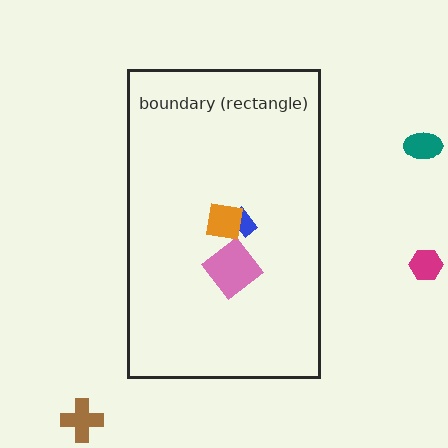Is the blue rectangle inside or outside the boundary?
Inside.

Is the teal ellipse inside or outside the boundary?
Outside.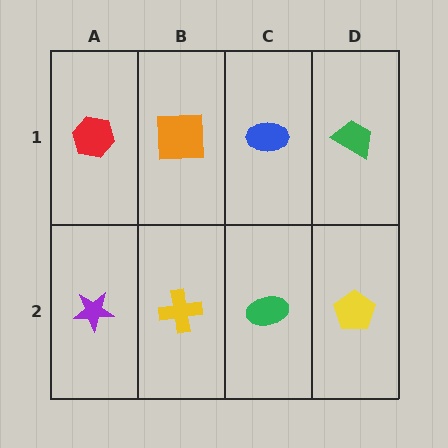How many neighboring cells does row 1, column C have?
3.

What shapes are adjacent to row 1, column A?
A purple star (row 2, column A), an orange square (row 1, column B).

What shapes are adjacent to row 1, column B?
A yellow cross (row 2, column B), a red hexagon (row 1, column A), a blue ellipse (row 1, column C).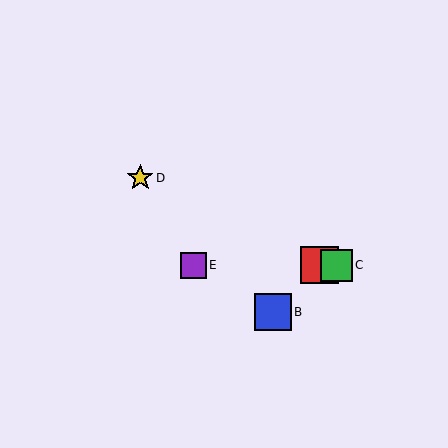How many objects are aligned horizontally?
3 objects (A, C, E) are aligned horizontally.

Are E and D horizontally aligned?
No, E is at y≈265 and D is at y≈178.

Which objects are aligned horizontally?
Objects A, C, E are aligned horizontally.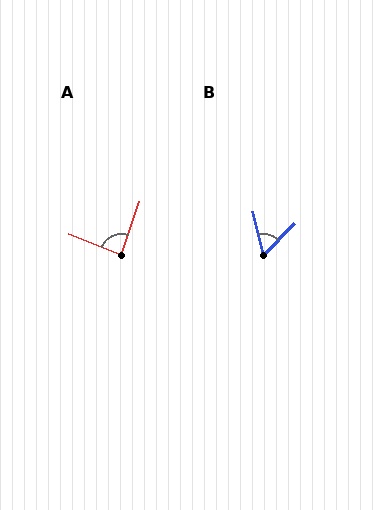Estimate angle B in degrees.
Approximately 58 degrees.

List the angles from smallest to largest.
B (58°), A (87°).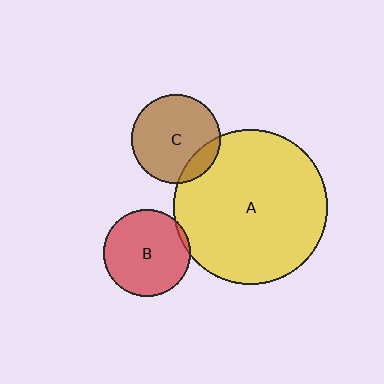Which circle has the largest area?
Circle A (yellow).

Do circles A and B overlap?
Yes.